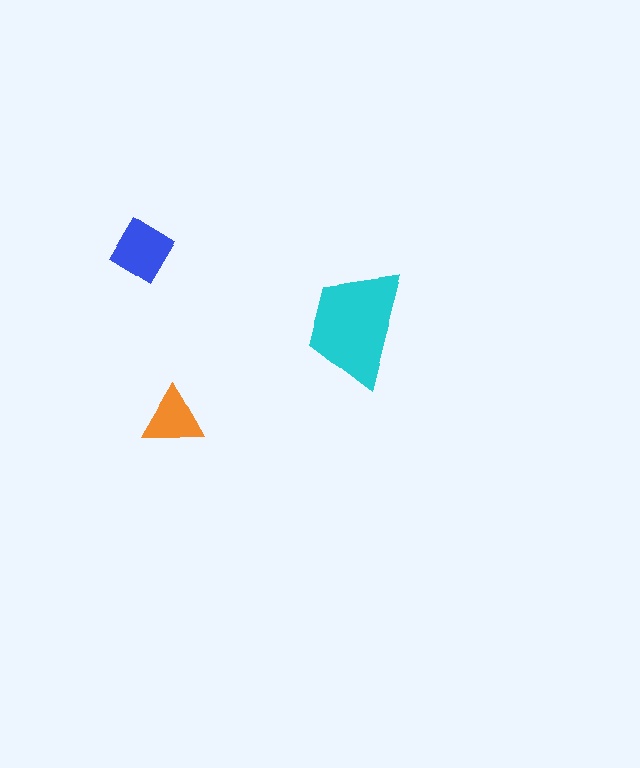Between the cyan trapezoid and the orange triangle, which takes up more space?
The cyan trapezoid.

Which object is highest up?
The blue diamond is topmost.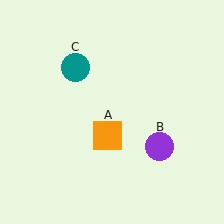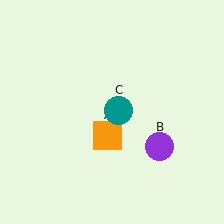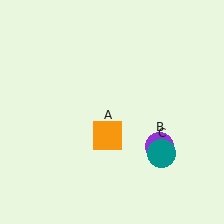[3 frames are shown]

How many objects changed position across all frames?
1 object changed position: teal circle (object C).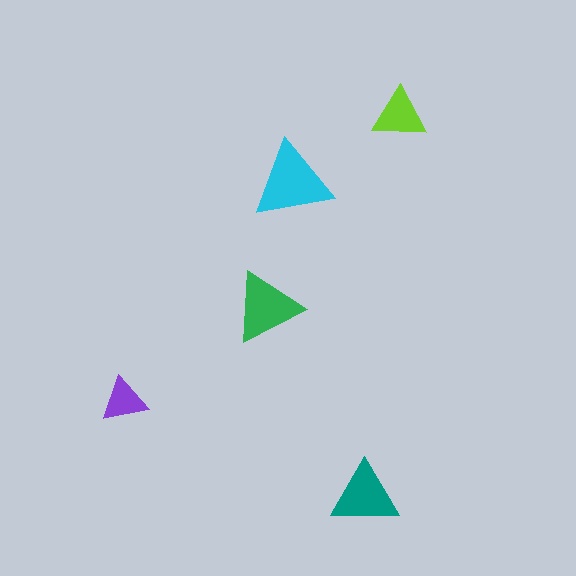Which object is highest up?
The lime triangle is topmost.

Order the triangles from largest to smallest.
the cyan one, the green one, the teal one, the lime one, the purple one.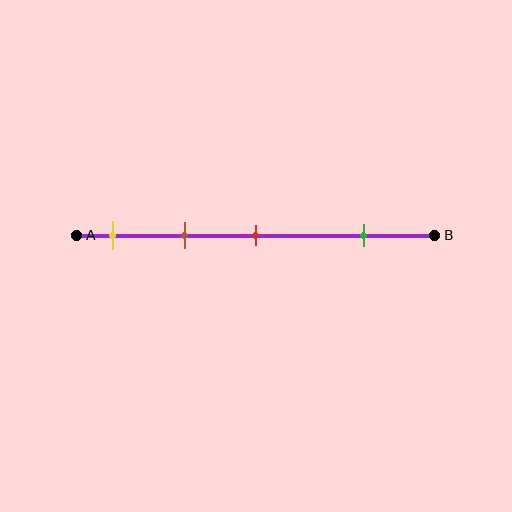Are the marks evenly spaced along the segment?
No, the marks are not evenly spaced.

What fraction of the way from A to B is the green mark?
The green mark is approximately 80% (0.8) of the way from A to B.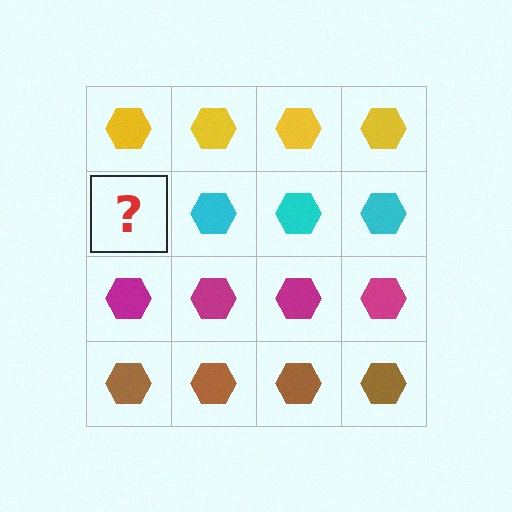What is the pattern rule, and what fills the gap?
The rule is that each row has a consistent color. The gap should be filled with a cyan hexagon.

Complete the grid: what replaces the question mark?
The question mark should be replaced with a cyan hexagon.